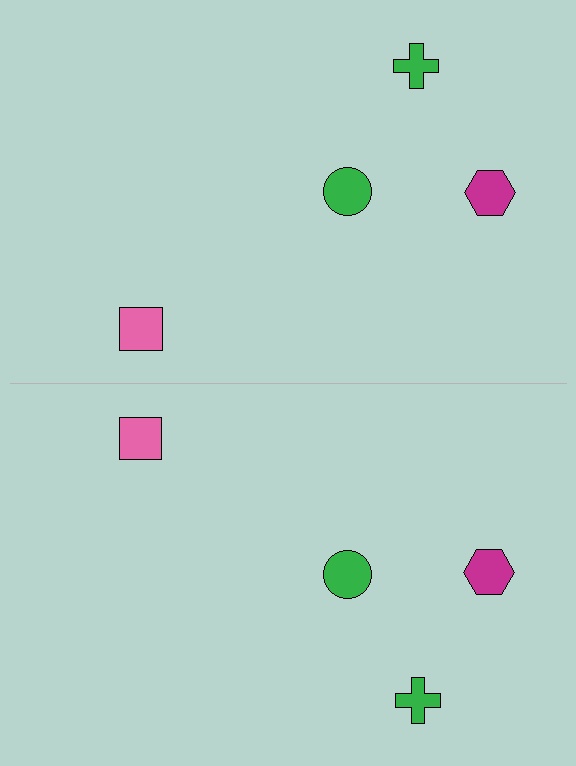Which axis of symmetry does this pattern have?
The pattern has a horizontal axis of symmetry running through the center of the image.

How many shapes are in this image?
There are 8 shapes in this image.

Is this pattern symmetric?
Yes, this pattern has bilateral (reflection) symmetry.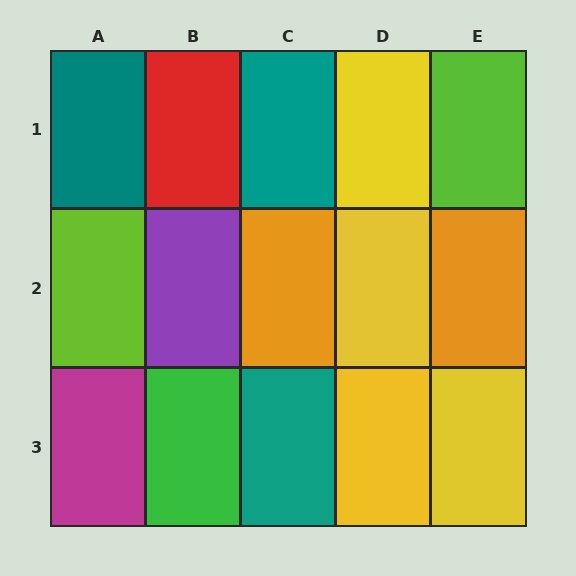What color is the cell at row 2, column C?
Orange.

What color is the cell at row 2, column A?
Lime.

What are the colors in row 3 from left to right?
Magenta, green, teal, yellow, yellow.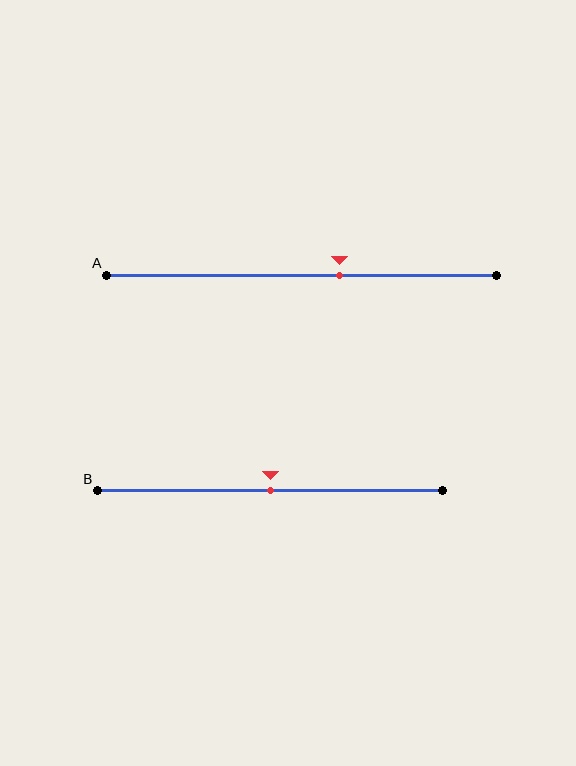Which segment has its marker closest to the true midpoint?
Segment B has its marker closest to the true midpoint.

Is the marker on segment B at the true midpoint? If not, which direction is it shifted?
Yes, the marker on segment B is at the true midpoint.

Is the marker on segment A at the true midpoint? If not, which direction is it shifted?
No, the marker on segment A is shifted to the right by about 10% of the segment length.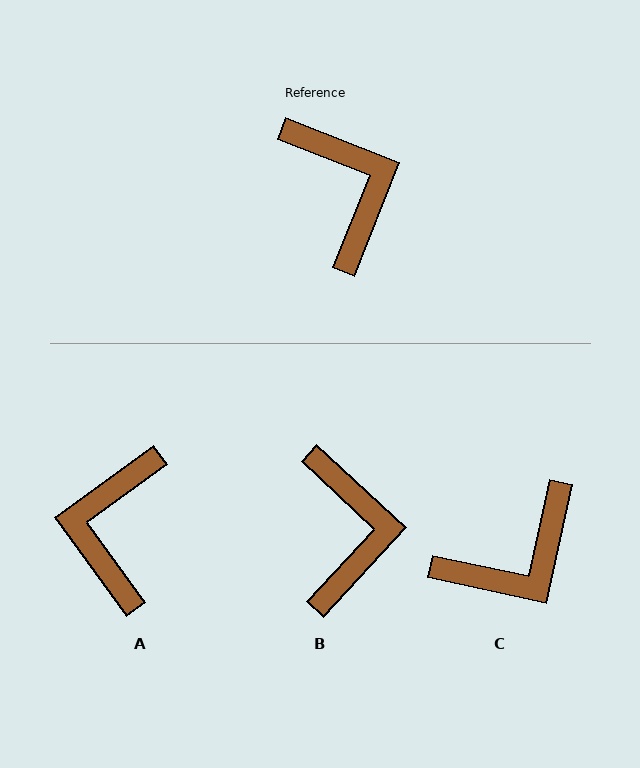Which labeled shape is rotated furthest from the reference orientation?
A, about 147 degrees away.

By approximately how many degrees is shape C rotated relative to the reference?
Approximately 81 degrees clockwise.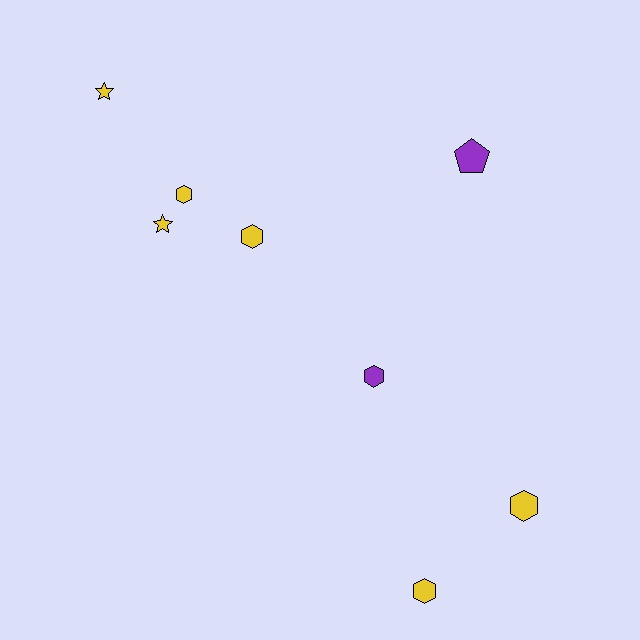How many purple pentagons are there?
There is 1 purple pentagon.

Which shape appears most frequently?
Hexagon, with 5 objects.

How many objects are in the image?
There are 8 objects.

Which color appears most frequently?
Yellow, with 6 objects.